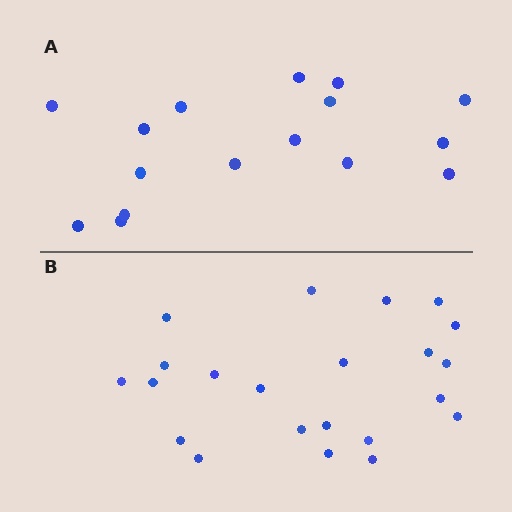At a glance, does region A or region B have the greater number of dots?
Region B (the bottom region) has more dots.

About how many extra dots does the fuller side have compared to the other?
Region B has about 6 more dots than region A.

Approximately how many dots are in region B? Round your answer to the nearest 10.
About 20 dots. (The exact count is 22, which rounds to 20.)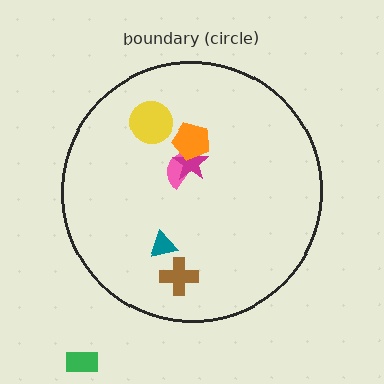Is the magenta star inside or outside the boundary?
Inside.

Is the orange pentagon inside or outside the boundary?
Inside.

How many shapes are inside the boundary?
6 inside, 1 outside.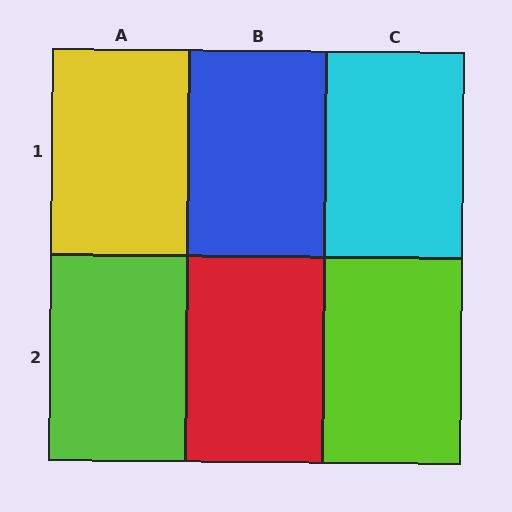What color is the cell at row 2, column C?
Lime.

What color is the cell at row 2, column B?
Red.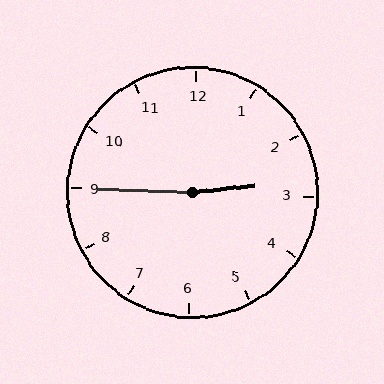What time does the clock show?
2:45.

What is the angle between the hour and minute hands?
Approximately 172 degrees.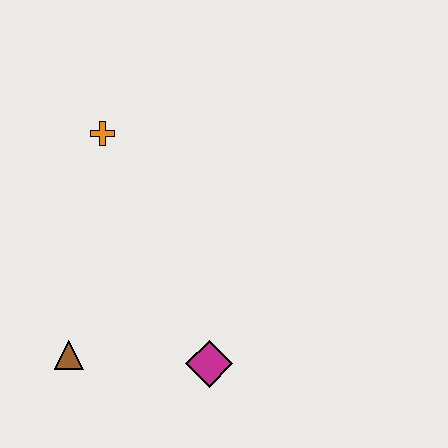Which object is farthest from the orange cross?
The magenta diamond is farthest from the orange cross.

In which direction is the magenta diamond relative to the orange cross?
The magenta diamond is below the orange cross.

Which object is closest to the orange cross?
The brown triangle is closest to the orange cross.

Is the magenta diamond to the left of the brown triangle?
No